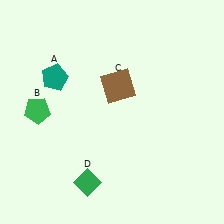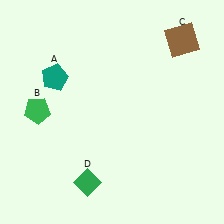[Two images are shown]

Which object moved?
The brown square (C) moved right.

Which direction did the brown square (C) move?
The brown square (C) moved right.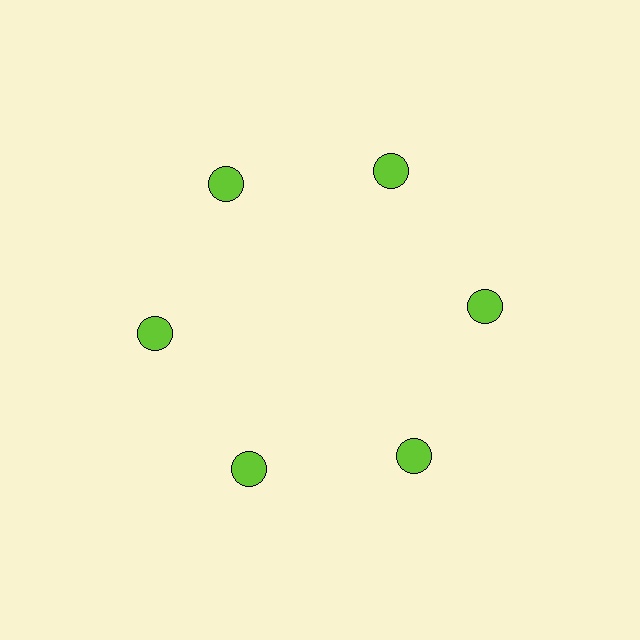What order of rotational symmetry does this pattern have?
This pattern has 6-fold rotational symmetry.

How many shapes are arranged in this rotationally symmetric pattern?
There are 6 shapes, arranged in 6 groups of 1.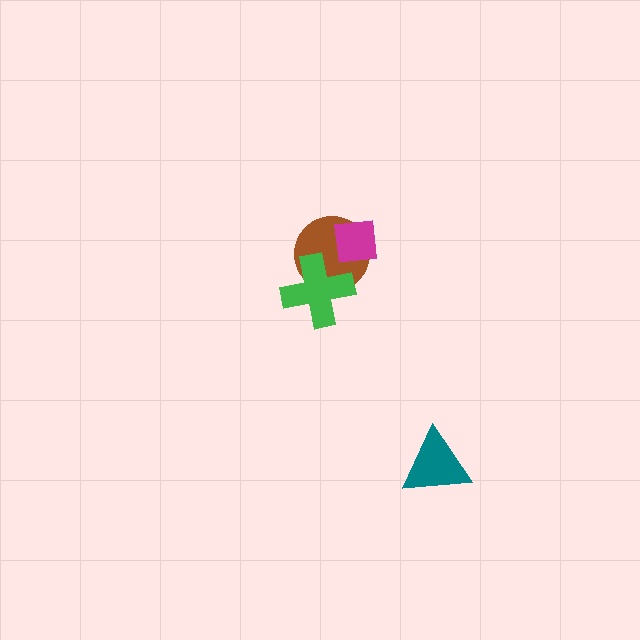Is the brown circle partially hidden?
Yes, it is partially covered by another shape.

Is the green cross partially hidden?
No, no other shape covers it.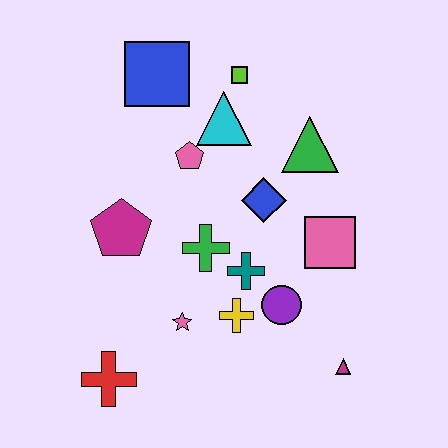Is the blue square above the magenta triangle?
Yes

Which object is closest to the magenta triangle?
The purple circle is closest to the magenta triangle.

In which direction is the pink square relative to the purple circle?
The pink square is above the purple circle.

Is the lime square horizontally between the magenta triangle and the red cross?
Yes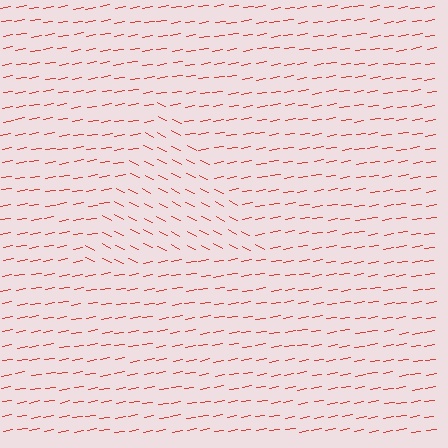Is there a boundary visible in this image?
Yes, there is a texture boundary formed by a change in line orientation.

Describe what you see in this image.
The image is filled with small red line segments. A triangle region in the image has lines oriented differently from the surrounding lines, creating a visible texture boundary.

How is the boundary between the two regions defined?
The boundary is defined purely by a change in line orientation (approximately 36 degrees difference). All lines are the same color and thickness.